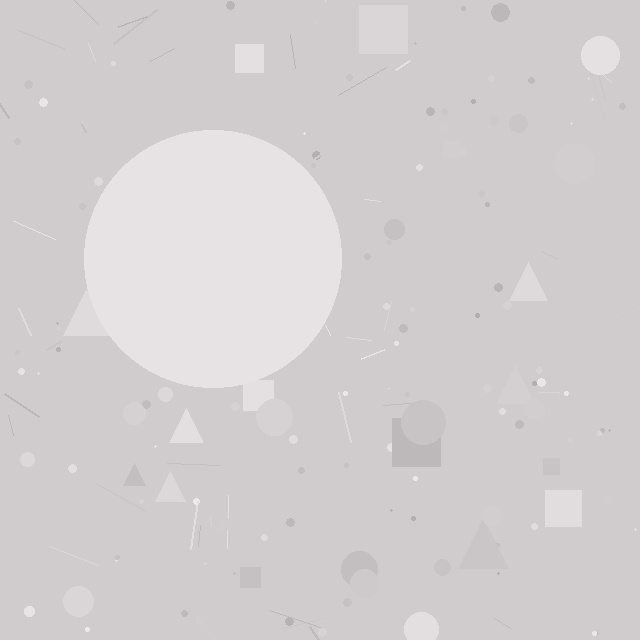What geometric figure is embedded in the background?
A circle is embedded in the background.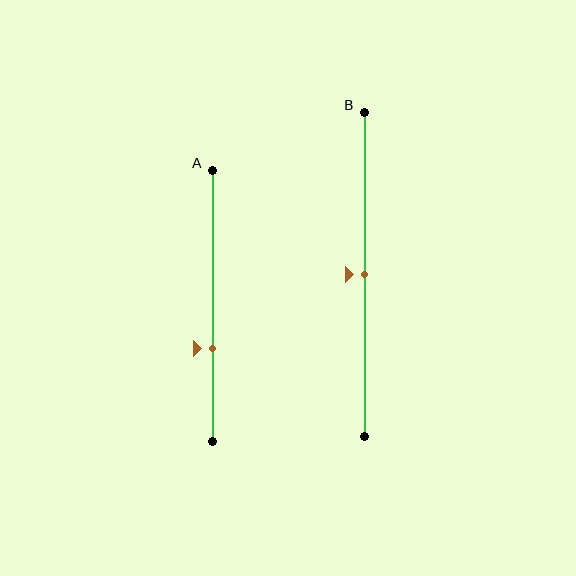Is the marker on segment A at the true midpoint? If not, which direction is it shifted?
No, the marker on segment A is shifted downward by about 16% of the segment length.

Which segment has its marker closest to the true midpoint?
Segment B has its marker closest to the true midpoint.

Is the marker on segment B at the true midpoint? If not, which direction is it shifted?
Yes, the marker on segment B is at the true midpoint.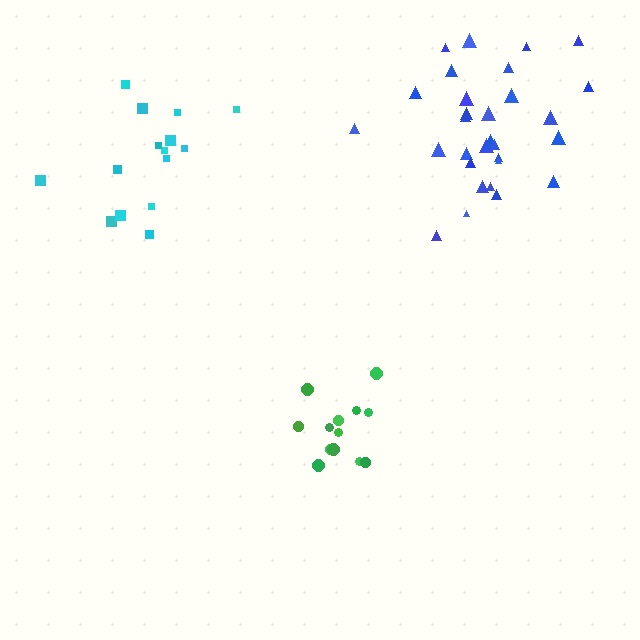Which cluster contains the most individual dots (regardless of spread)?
Blue (30).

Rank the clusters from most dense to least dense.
green, cyan, blue.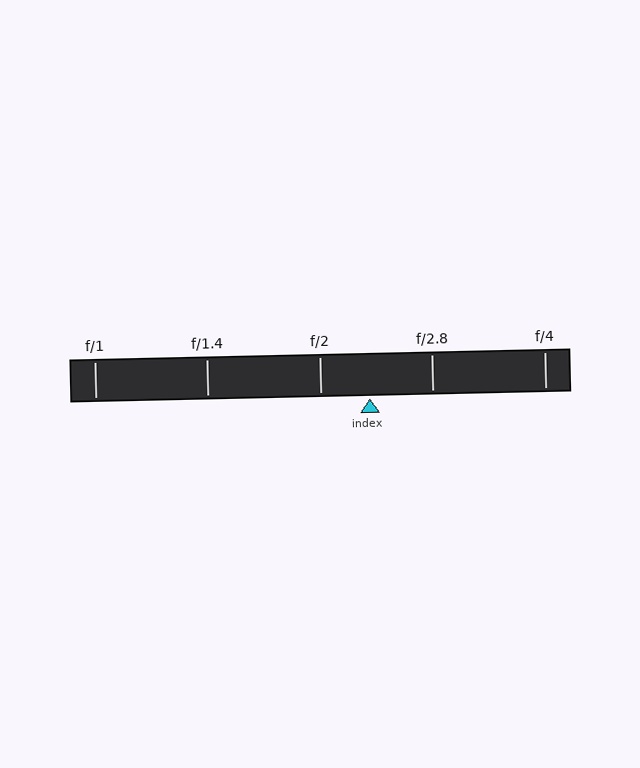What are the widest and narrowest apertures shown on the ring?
The widest aperture shown is f/1 and the narrowest is f/4.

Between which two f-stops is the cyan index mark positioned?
The index mark is between f/2 and f/2.8.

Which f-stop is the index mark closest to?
The index mark is closest to f/2.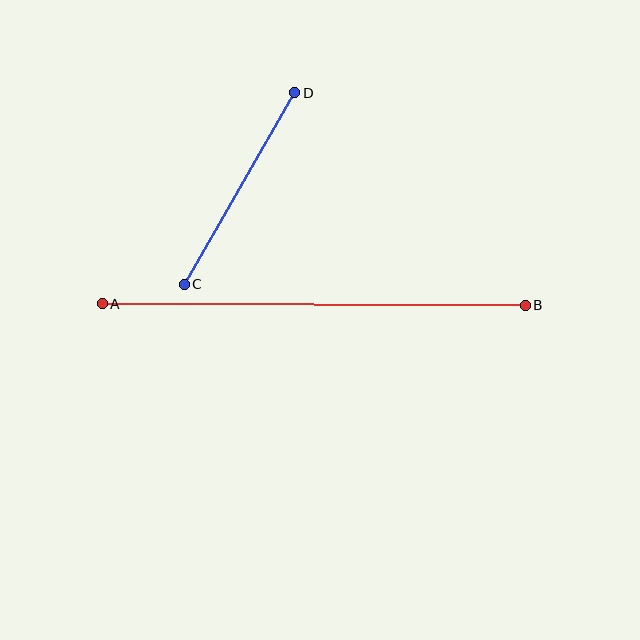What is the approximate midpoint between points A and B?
The midpoint is at approximately (314, 304) pixels.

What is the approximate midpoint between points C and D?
The midpoint is at approximately (240, 188) pixels.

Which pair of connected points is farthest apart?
Points A and B are farthest apart.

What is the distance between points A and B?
The distance is approximately 423 pixels.